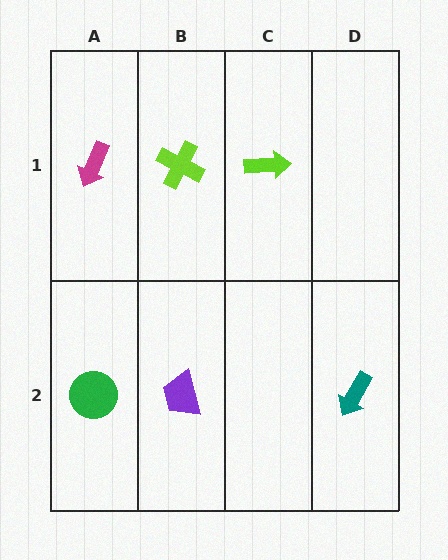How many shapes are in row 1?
3 shapes.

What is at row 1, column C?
A lime arrow.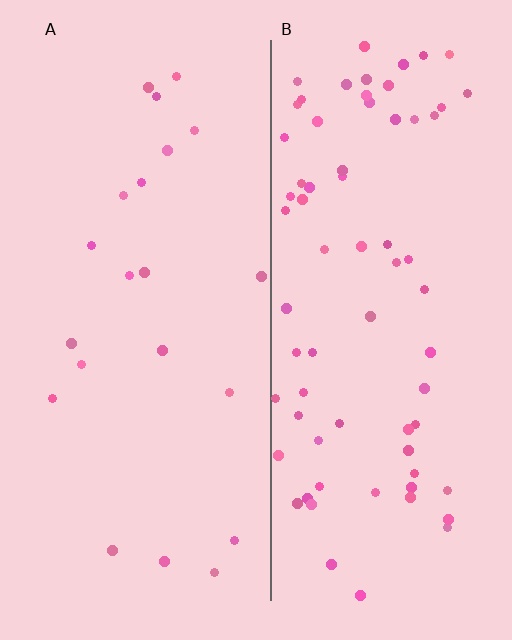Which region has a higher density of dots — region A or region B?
B (the right).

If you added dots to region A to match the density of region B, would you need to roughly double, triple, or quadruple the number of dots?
Approximately triple.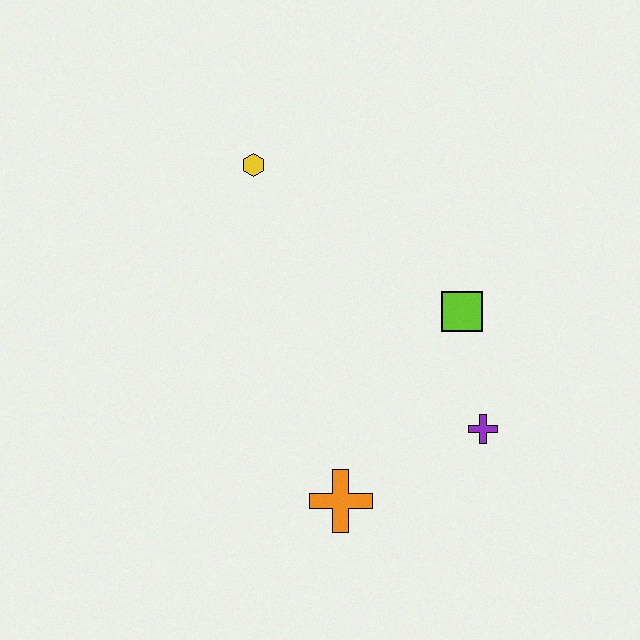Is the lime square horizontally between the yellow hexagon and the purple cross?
Yes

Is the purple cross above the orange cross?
Yes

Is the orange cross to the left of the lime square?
Yes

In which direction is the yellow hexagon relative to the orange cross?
The yellow hexagon is above the orange cross.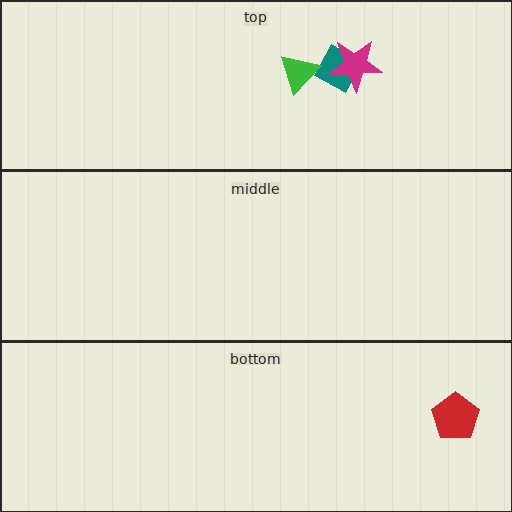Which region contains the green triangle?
The top region.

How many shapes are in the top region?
3.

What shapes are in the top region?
The teal square, the magenta star, the green triangle.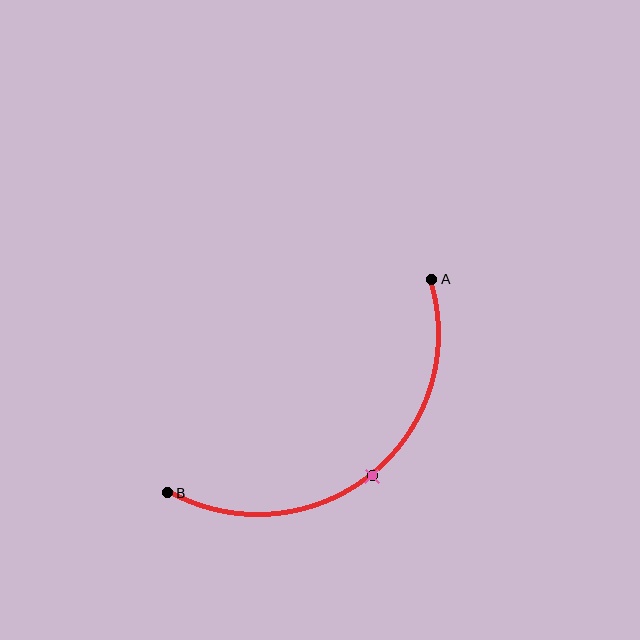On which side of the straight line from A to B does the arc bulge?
The arc bulges below and to the right of the straight line connecting A and B.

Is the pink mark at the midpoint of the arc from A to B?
Yes. The pink mark lies on the arc at equal arc-length from both A and B — it is the arc midpoint.